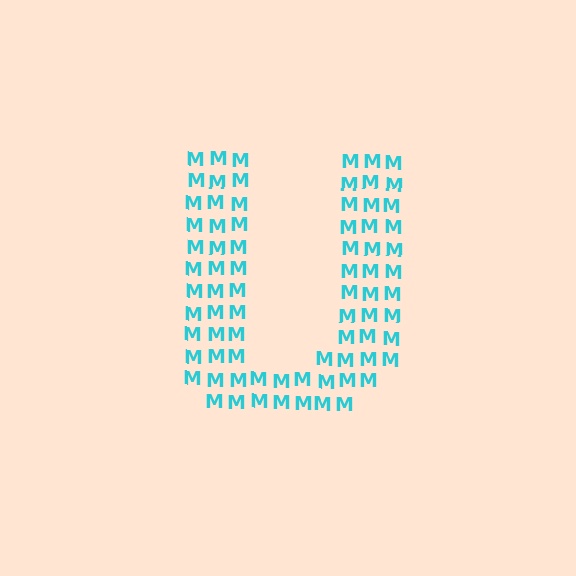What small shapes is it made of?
It is made of small letter M's.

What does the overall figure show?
The overall figure shows the letter U.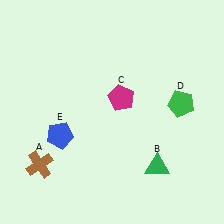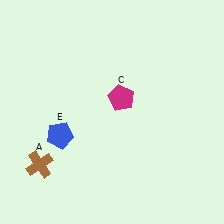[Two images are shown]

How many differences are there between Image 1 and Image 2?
There are 2 differences between the two images.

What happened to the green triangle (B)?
The green triangle (B) was removed in Image 2. It was in the bottom-right area of Image 1.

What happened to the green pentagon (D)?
The green pentagon (D) was removed in Image 2. It was in the top-right area of Image 1.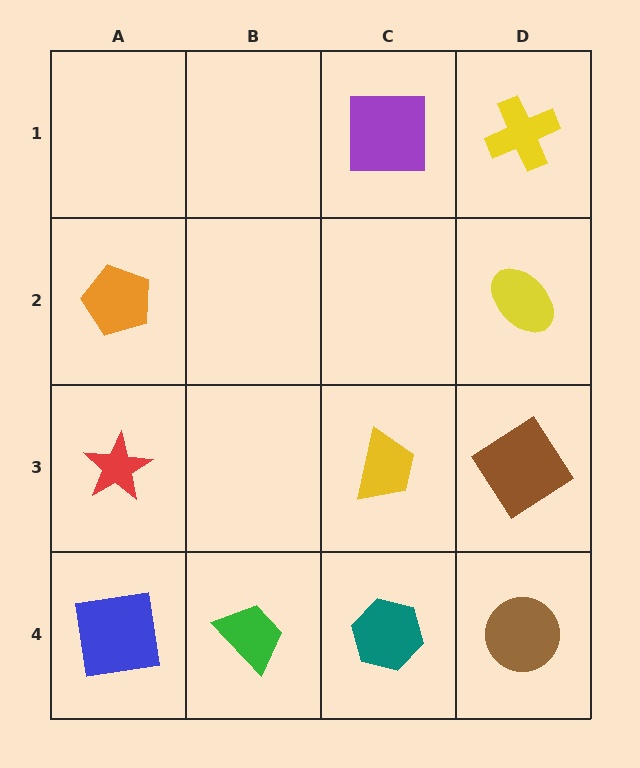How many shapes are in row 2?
2 shapes.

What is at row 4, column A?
A blue square.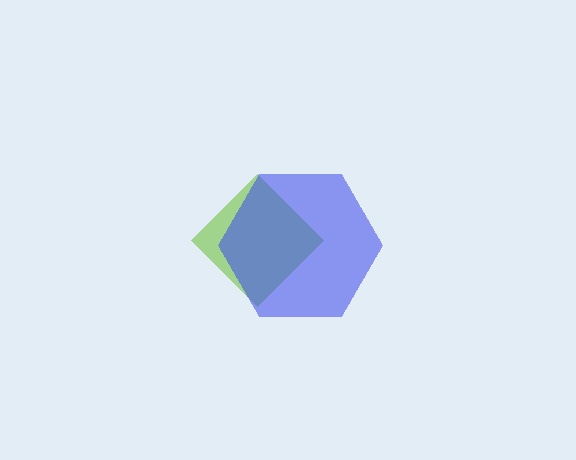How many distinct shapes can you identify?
There are 2 distinct shapes: a lime diamond, a blue hexagon.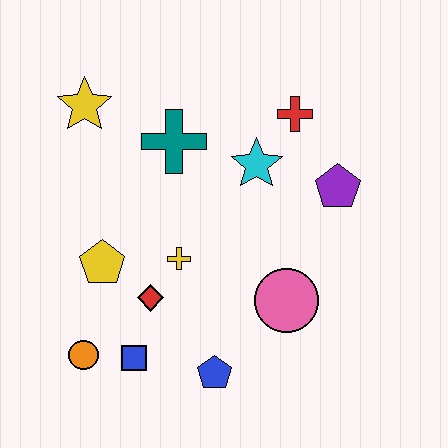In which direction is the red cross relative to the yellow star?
The red cross is to the right of the yellow star.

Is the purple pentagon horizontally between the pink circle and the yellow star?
No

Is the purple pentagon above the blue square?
Yes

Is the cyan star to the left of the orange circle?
No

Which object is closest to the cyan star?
The red cross is closest to the cyan star.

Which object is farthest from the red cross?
The orange circle is farthest from the red cross.